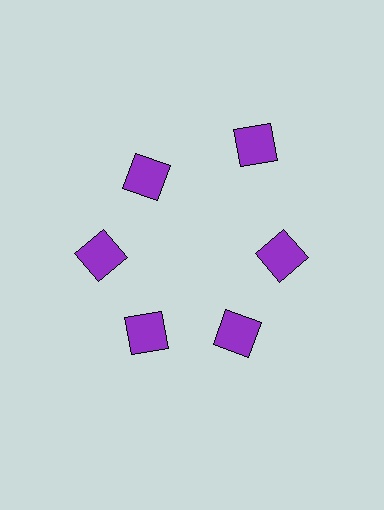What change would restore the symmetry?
The symmetry would be restored by moving it inward, back onto the ring so that all 6 squares sit at equal angles and equal distance from the center.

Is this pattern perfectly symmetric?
No. The 6 purple squares are arranged in a ring, but one element near the 1 o'clock position is pushed outward from the center, breaking the 6-fold rotational symmetry.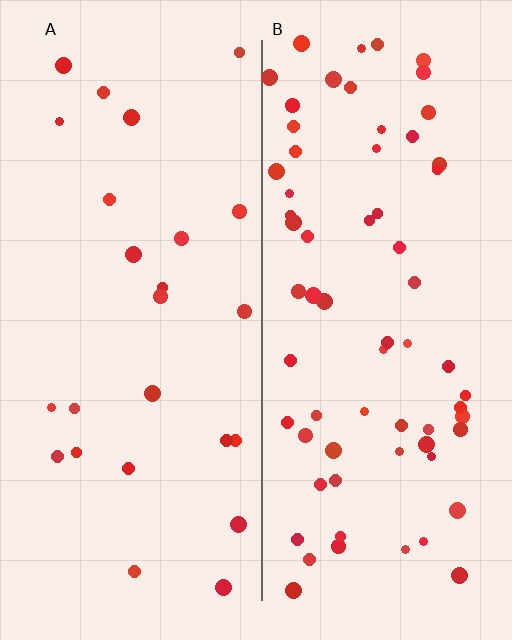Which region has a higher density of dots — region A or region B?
B (the right).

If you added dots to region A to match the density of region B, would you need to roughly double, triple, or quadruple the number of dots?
Approximately triple.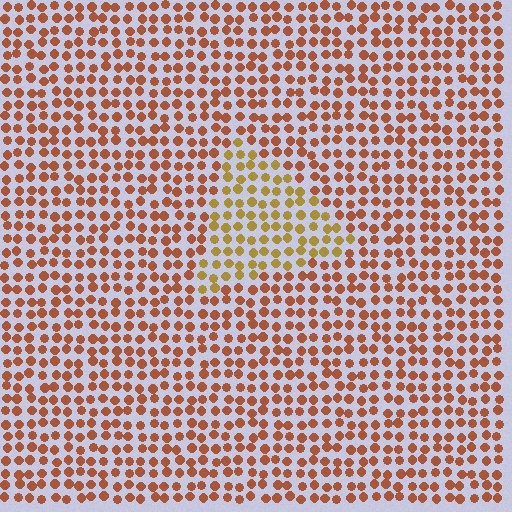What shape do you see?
I see a triangle.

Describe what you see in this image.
The image is filled with small brown elements in a uniform arrangement. A triangle-shaped region is visible where the elements are tinted to a slightly different hue, forming a subtle color boundary.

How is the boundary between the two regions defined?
The boundary is defined purely by a slight shift in hue (about 32 degrees). Spacing, size, and orientation are identical on both sides.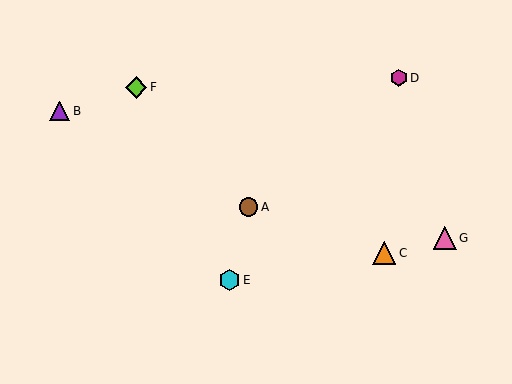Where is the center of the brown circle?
The center of the brown circle is at (248, 207).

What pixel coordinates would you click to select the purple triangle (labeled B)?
Click at (60, 111) to select the purple triangle B.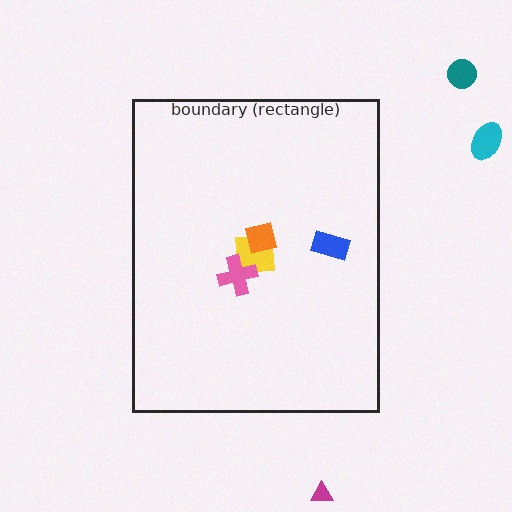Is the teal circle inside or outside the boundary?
Outside.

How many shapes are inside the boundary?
4 inside, 3 outside.